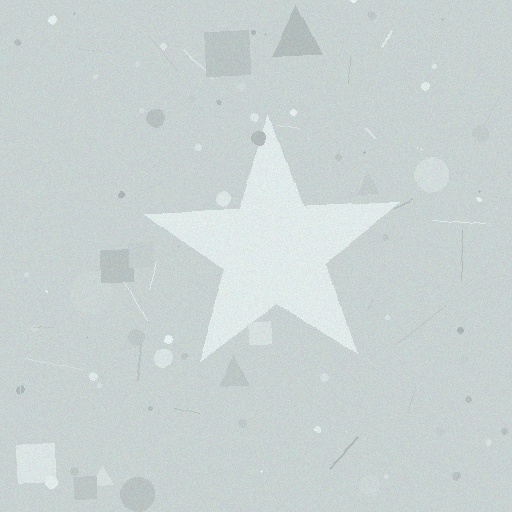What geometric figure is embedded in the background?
A star is embedded in the background.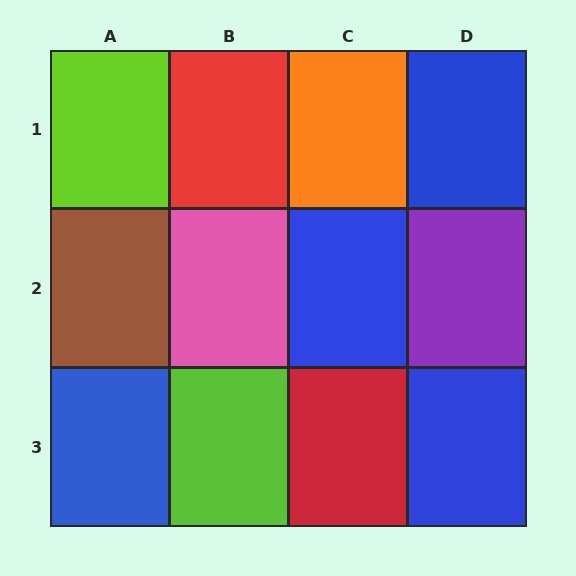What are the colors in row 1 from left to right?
Lime, red, orange, blue.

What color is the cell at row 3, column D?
Blue.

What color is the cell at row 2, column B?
Pink.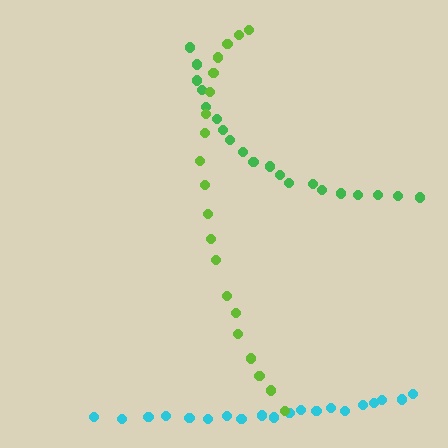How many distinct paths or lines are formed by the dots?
There are 3 distinct paths.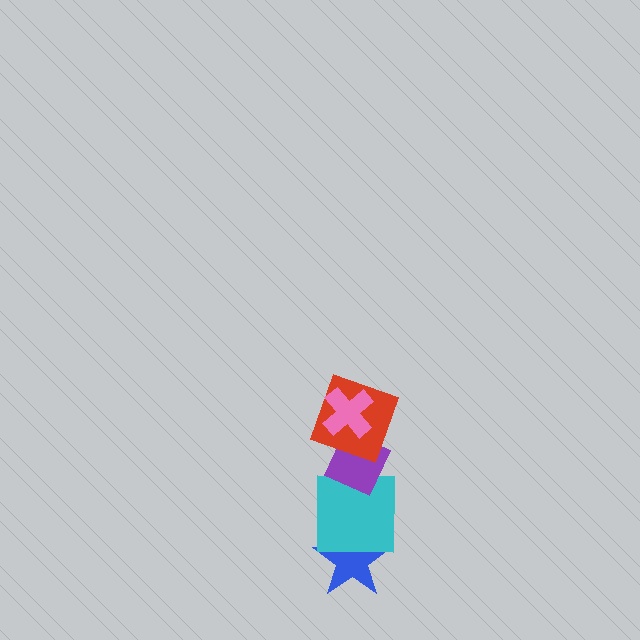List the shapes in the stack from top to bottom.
From top to bottom: the pink cross, the red square, the purple diamond, the cyan square, the blue star.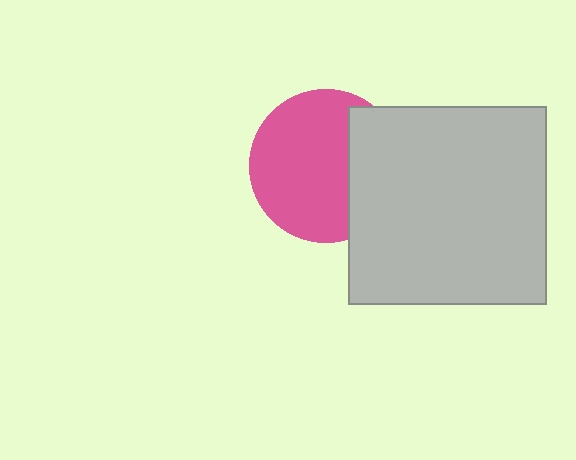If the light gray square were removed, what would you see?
You would see the complete pink circle.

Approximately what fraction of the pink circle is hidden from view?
Roughly 31% of the pink circle is hidden behind the light gray square.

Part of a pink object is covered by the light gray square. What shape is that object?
It is a circle.